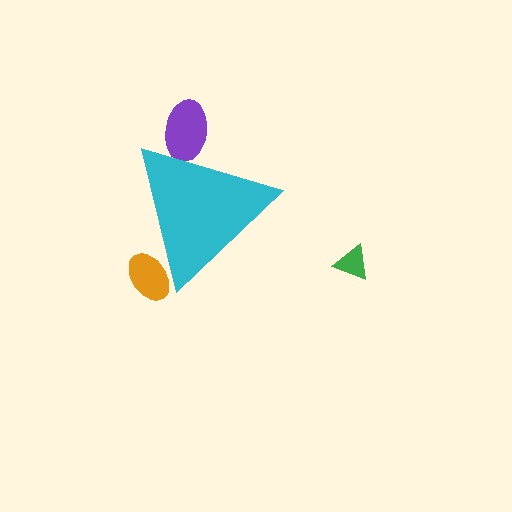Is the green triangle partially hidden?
No, the green triangle is fully visible.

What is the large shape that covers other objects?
A cyan triangle.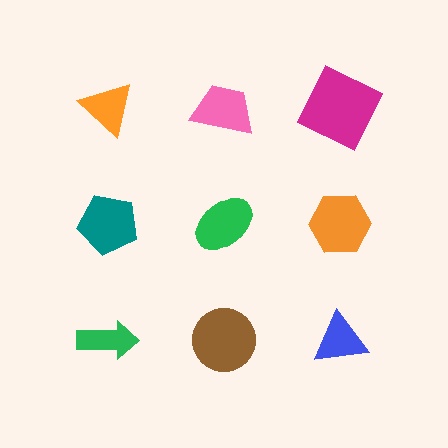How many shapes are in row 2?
3 shapes.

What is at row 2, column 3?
An orange hexagon.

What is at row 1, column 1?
An orange triangle.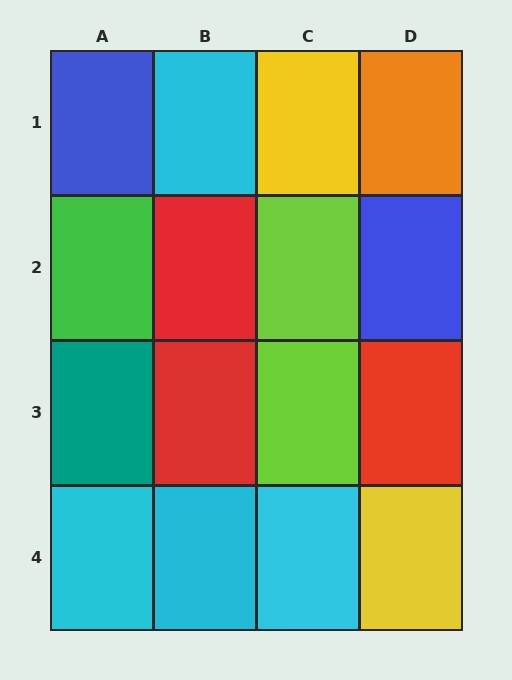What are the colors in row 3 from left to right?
Teal, red, lime, red.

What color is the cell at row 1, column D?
Orange.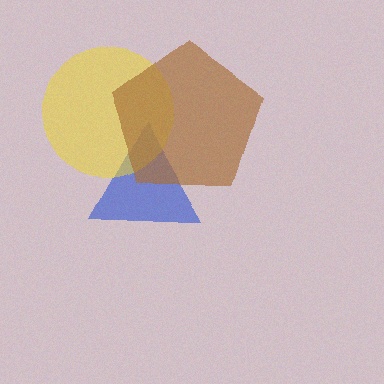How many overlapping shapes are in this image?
There are 3 overlapping shapes in the image.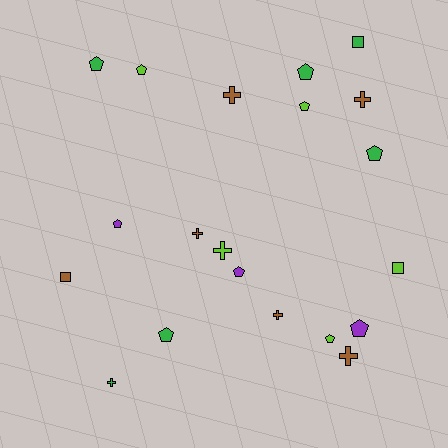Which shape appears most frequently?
Pentagon, with 10 objects.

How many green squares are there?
There is 1 green square.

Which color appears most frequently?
Green, with 6 objects.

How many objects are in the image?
There are 20 objects.